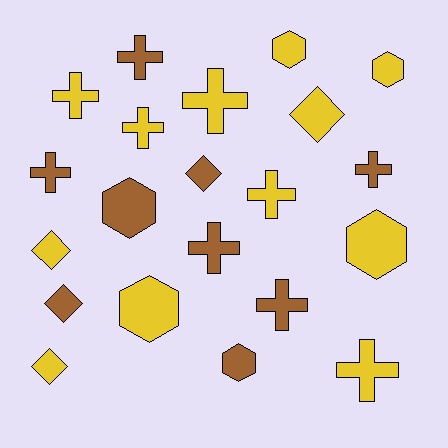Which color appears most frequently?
Yellow, with 12 objects.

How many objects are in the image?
There are 21 objects.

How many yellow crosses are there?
There are 5 yellow crosses.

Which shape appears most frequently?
Cross, with 10 objects.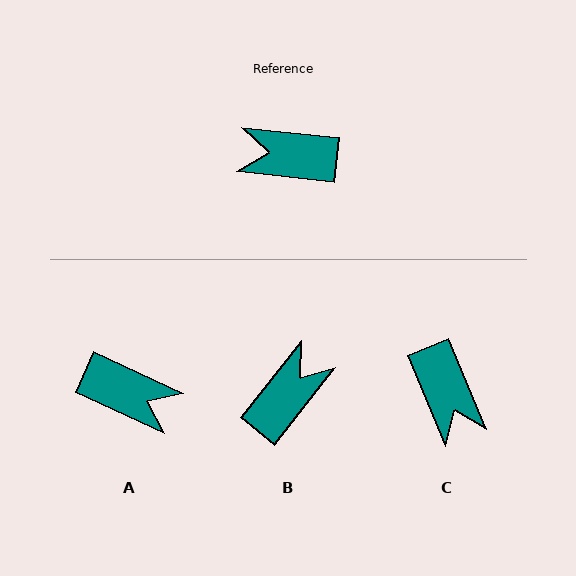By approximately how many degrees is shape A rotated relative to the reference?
Approximately 161 degrees counter-clockwise.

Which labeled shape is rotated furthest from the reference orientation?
A, about 161 degrees away.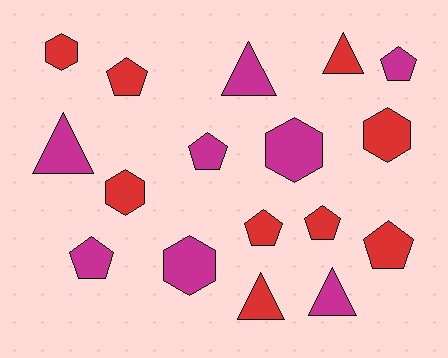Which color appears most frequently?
Red, with 9 objects.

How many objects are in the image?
There are 17 objects.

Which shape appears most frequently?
Pentagon, with 7 objects.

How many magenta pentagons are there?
There are 3 magenta pentagons.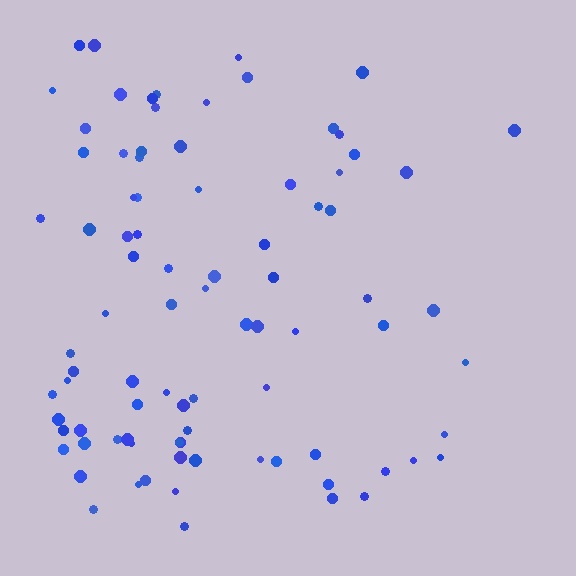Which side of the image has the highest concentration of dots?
The left.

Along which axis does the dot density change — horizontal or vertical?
Horizontal.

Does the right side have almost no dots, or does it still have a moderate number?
Still a moderate number, just noticeably fewer than the left.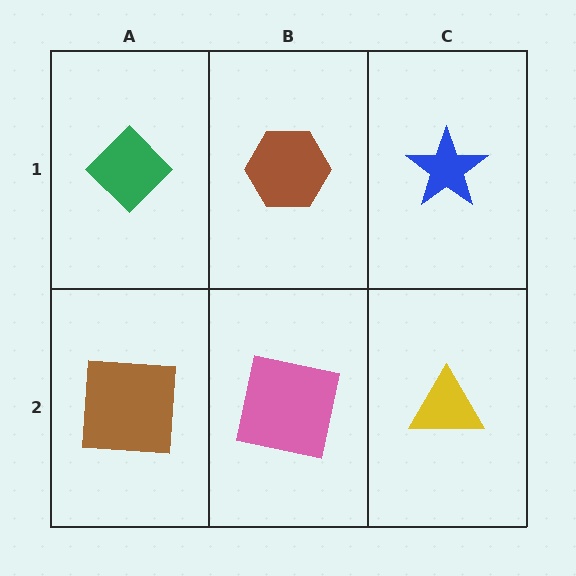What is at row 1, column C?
A blue star.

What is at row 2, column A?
A brown square.